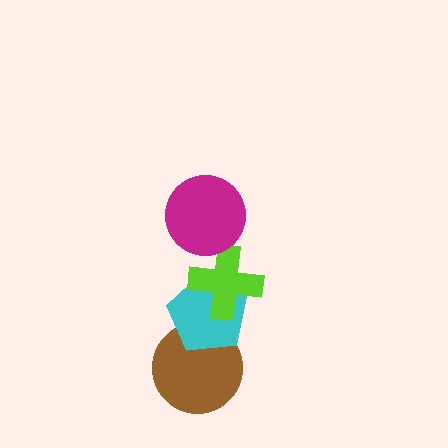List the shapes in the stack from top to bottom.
From top to bottom: the magenta circle, the lime cross, the cyan pentagon, the brown circle.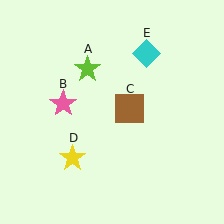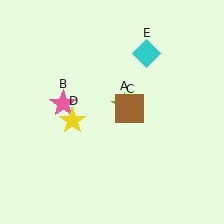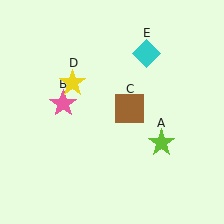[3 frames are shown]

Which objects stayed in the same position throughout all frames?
Pink star (object B) and brown square (object C) and cyan diamond (object E) remained stationary.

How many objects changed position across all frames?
2 objects changed position: lime star (object A), yellow star (object D).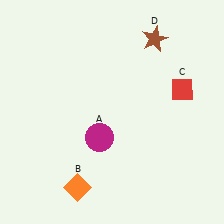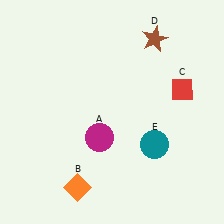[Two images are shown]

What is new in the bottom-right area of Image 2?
A teal circle (E) was added in the bottom-right area of Image 2.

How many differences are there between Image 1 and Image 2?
There is 1 difference between the two images.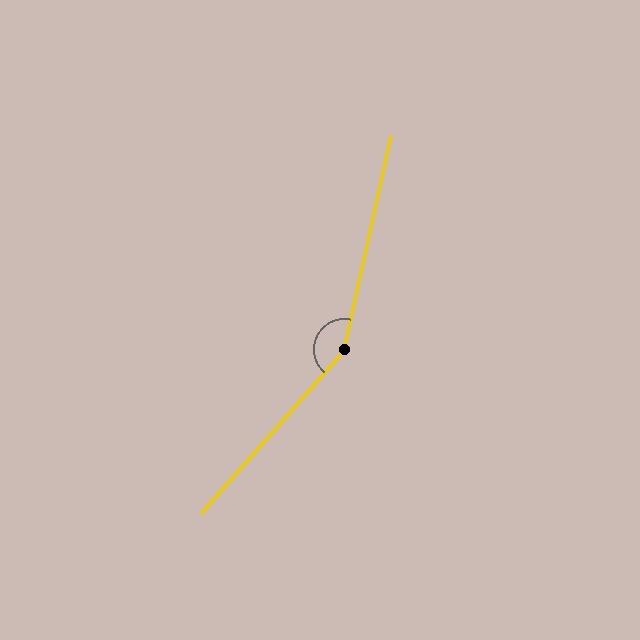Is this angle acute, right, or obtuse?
It is obtuse.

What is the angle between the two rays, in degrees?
Approximately 151 degrees.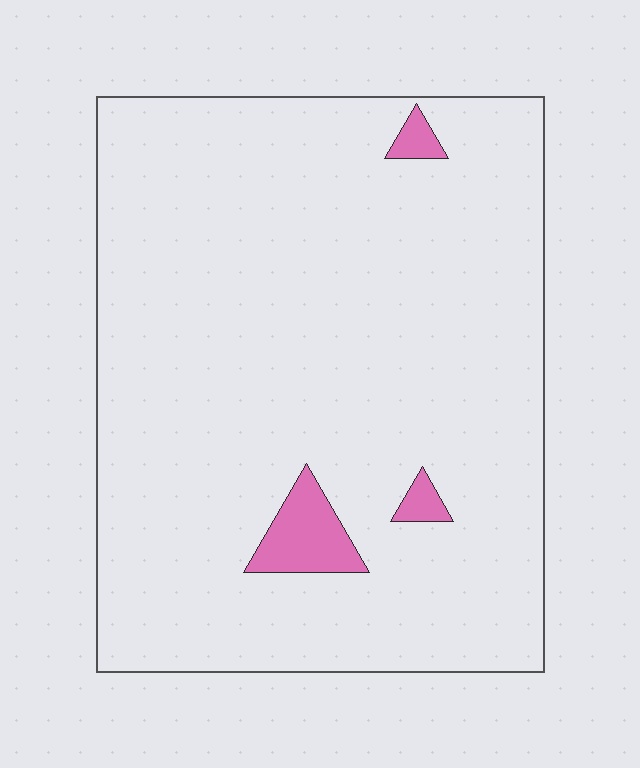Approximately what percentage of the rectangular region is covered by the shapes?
Approximately 5%.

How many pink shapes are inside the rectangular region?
3.